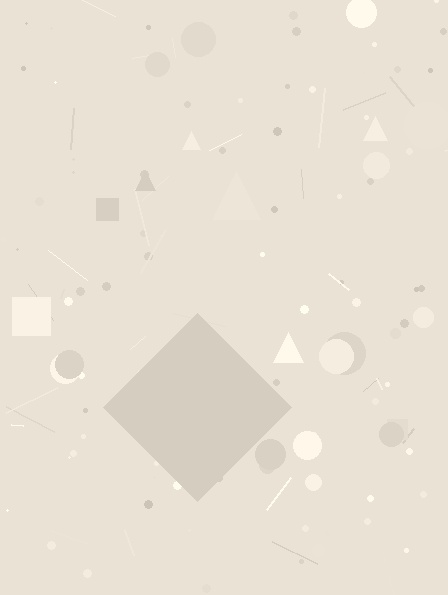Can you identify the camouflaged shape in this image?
The camouflaged shape is a diamond.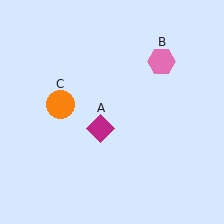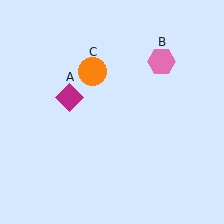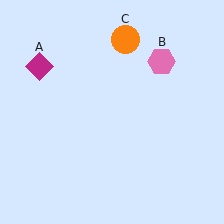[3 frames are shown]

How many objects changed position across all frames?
2 objects changed position: magenta diamond (object A), orange circle (object C).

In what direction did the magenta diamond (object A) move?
The magenta diamond (object A) moved up and to the left.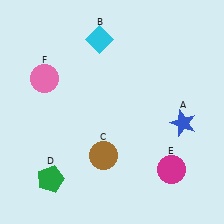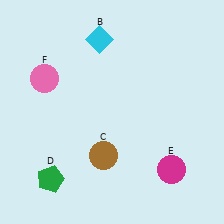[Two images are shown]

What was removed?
The blue star (A) was removed in Image 2.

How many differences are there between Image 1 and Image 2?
There is 1 difference between the two images.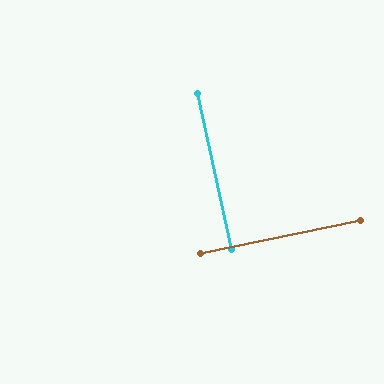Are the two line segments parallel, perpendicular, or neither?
Perpendicular — they meet at approximately 90°.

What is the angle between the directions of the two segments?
Approximately 90 degrees.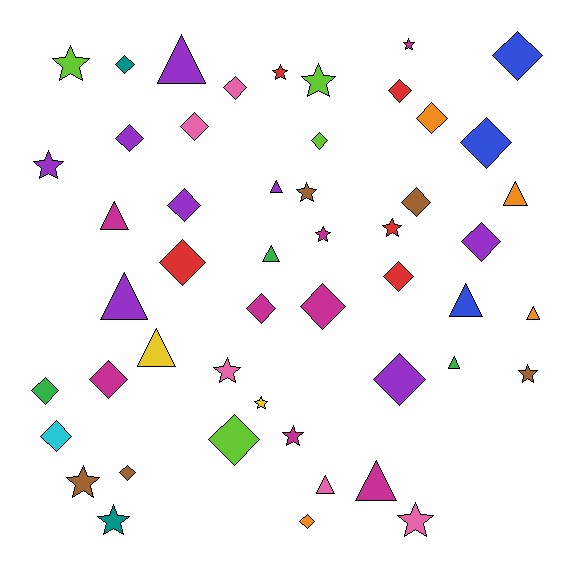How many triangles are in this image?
There are 12 triangles.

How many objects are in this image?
There are 50 objects.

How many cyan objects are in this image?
There is 1 cyan object.